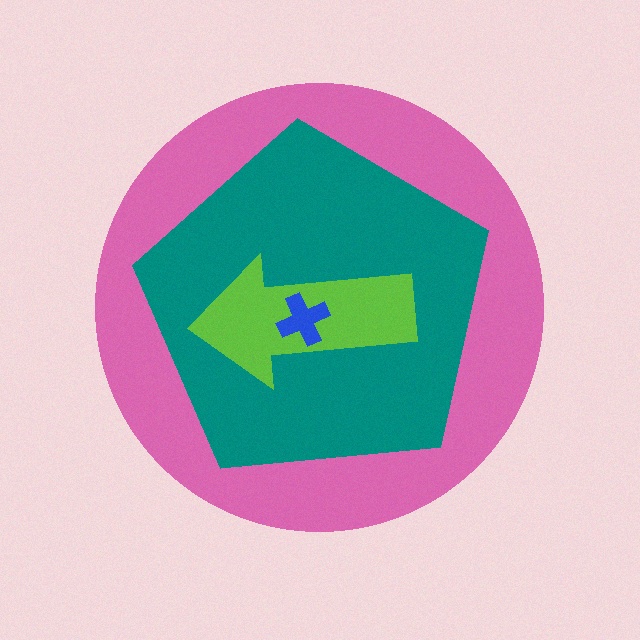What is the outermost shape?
The pink circle.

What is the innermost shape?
The blue cross.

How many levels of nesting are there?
4.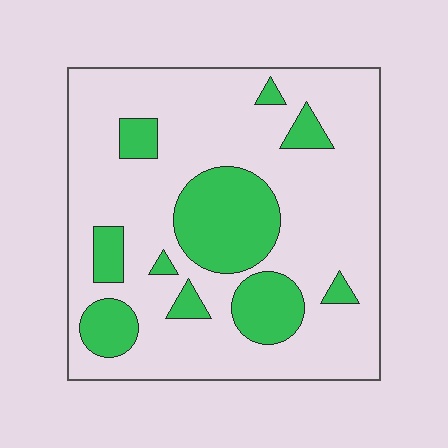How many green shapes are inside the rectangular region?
10.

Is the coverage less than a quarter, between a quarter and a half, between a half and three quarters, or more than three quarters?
Less than a quarter.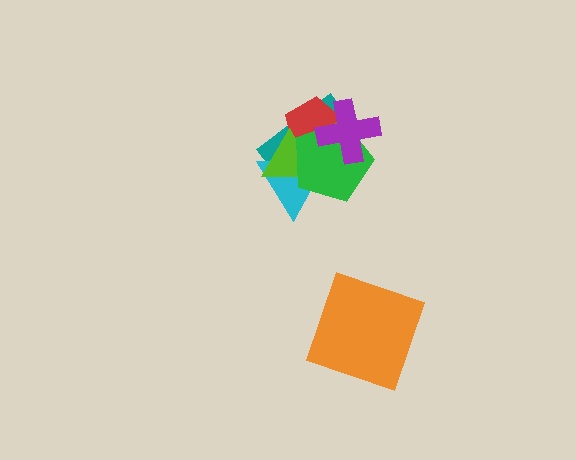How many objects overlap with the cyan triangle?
4 objects overlap with the cyan triangle.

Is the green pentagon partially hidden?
Yes, it is partially covered by another shape.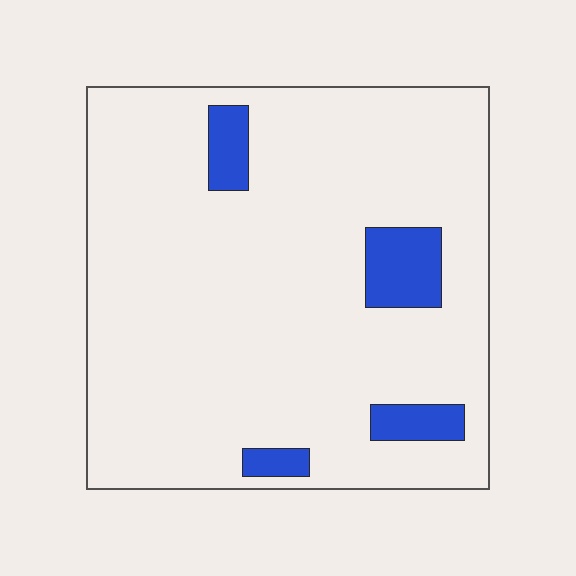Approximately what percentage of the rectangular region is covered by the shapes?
Approximately 10%.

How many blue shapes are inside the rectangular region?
4.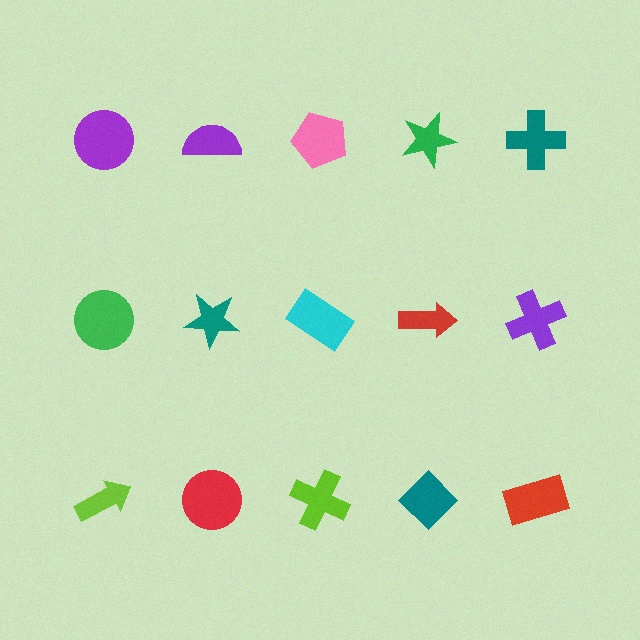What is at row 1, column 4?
A green star.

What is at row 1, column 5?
A teal cross.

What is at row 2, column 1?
A green circle.